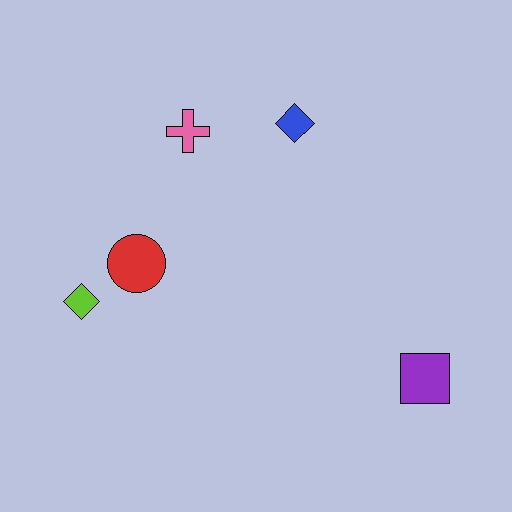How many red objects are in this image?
There is 1 red object.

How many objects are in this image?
There are 5 objects.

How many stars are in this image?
There are no stars.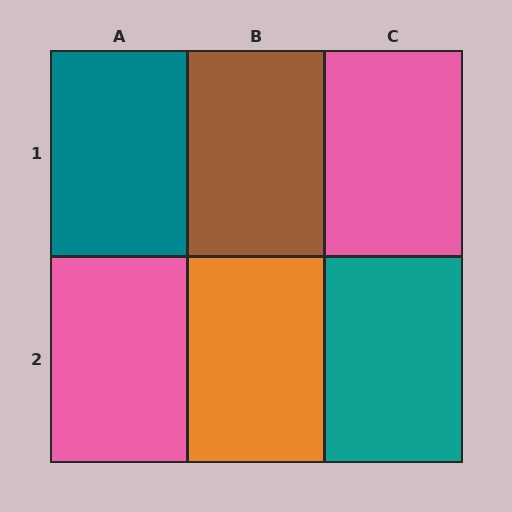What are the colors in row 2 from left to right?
Pink, orange, teal.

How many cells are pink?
2 cells are pink.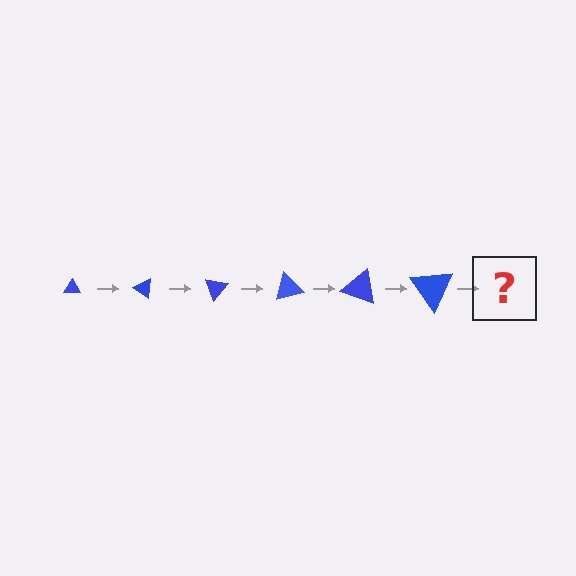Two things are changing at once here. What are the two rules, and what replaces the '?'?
The two rules are that the triangle grows larger each step and it rotates 35 degrees each step. The '?' should be a triangle, larger than the previous one and rotated 210 degrees from the start.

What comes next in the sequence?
The next element should be a triangle, larger than the previous one and rotated 210 degrees from the start.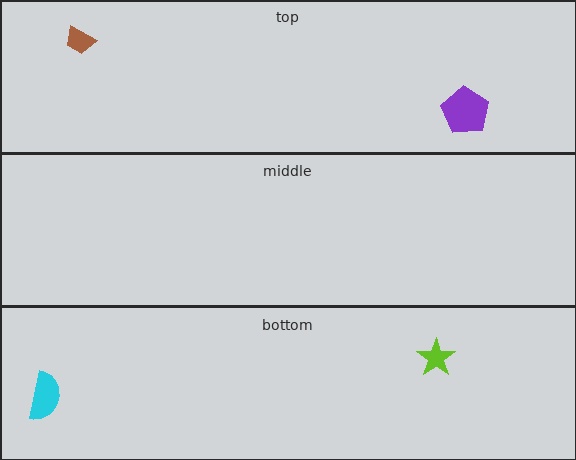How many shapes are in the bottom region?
2.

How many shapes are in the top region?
2.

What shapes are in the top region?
The purple pentagon, the brown trapezoid.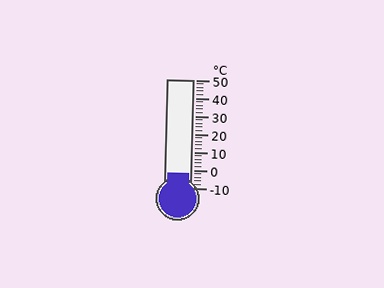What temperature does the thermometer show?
The thermometer shows approximately -2°C.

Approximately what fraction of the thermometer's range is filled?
The thermometer is filled to approximately 15% of its range.